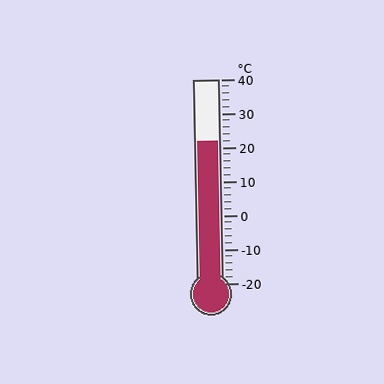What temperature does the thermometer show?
The thermometer shows approximately 22°C.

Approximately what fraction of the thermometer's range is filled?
The thermometer is filled to approximately 70% of its range.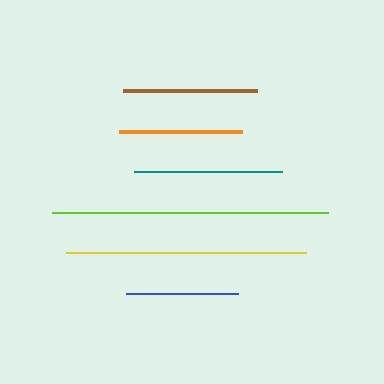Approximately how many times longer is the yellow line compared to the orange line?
The yellow line is approximately 2.0 times the length of the orange line.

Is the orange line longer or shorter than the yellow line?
The yellow line is longer than the orange line.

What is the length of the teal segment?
The teal segment is approximately 148 pixels long.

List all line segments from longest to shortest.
From longest to shortest: lime, yellow, teal, brown, orange, blue.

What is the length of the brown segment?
The brown segment is approximately 134 pixels long.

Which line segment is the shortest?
The blue line is the shortest at approximately 112 pixels.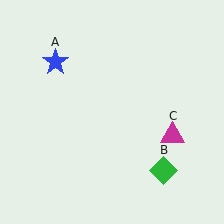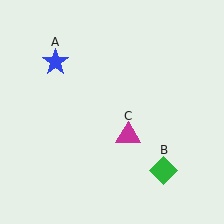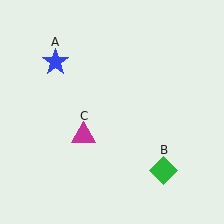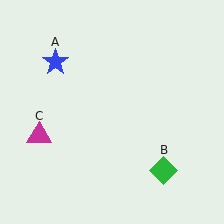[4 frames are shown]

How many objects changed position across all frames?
1 object changed position: magenta triangle (object C).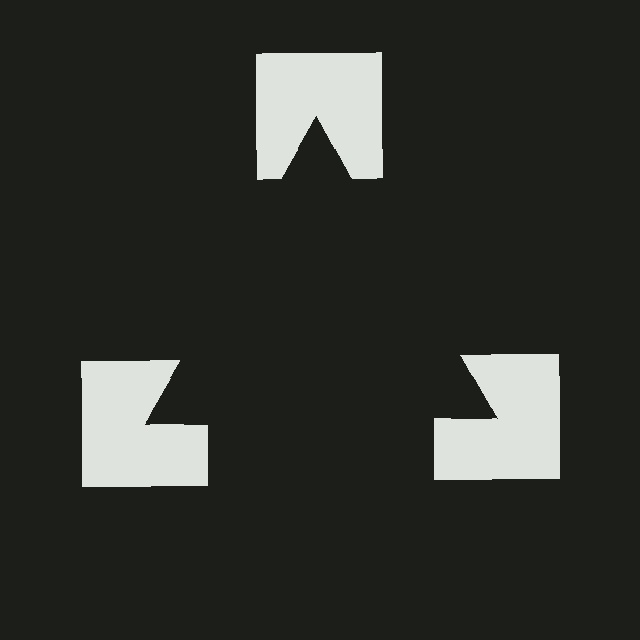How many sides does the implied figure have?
3 sides.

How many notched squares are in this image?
There are 3 — one at each vertex of the illusory triangle.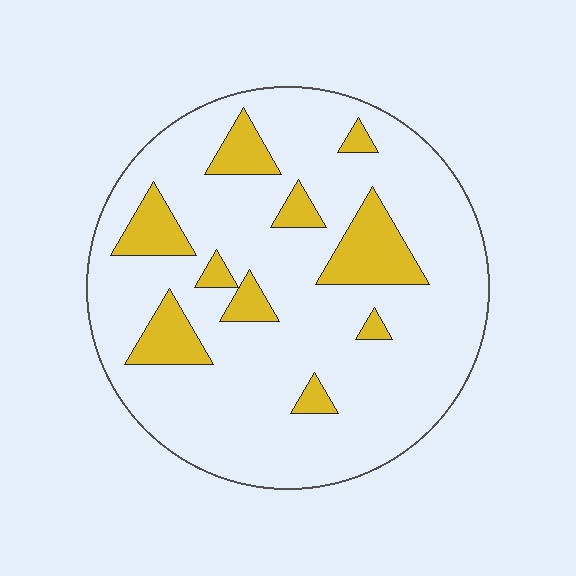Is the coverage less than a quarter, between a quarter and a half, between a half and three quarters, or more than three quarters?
Less than a quarter.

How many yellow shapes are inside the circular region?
10.